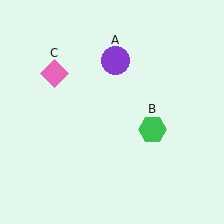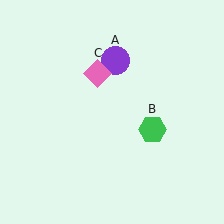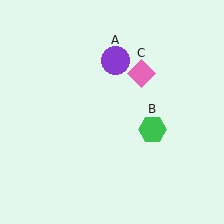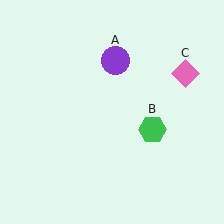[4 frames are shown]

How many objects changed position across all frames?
1 object changed position: pink diamond (object C).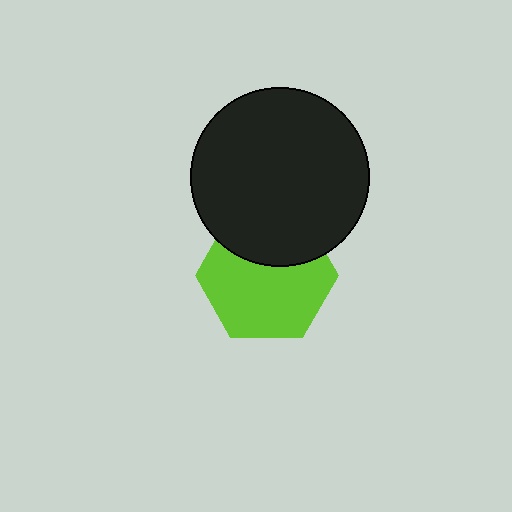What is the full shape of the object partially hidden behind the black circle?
The partially hidden object is a lime hexagon.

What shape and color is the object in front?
The object in front is a black circle.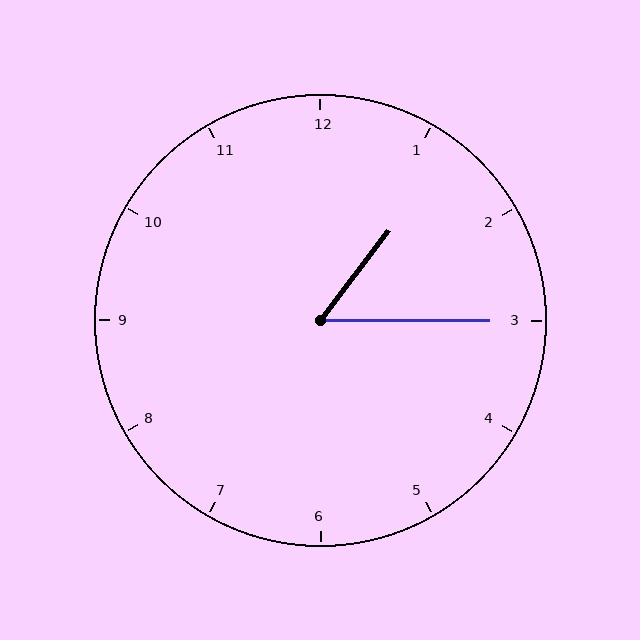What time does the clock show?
1:15.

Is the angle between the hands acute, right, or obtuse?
It is acute.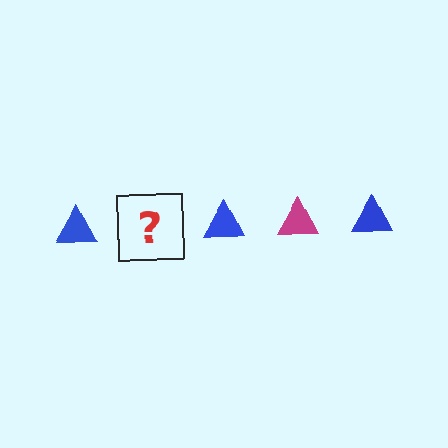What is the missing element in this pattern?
The missing element is a magenta triangle.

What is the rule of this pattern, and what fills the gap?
The rule is that the pattern cycles through blue, magenta triangles. The gap should be filled with a magenta triangle.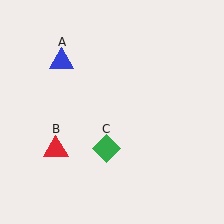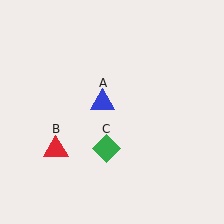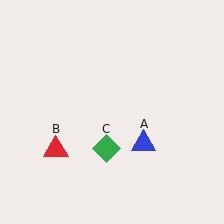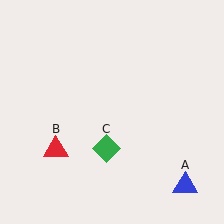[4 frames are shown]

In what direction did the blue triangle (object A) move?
The blue triangle (object A) moved down and to the right.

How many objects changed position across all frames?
1 object changed position: blue triangle (object A).